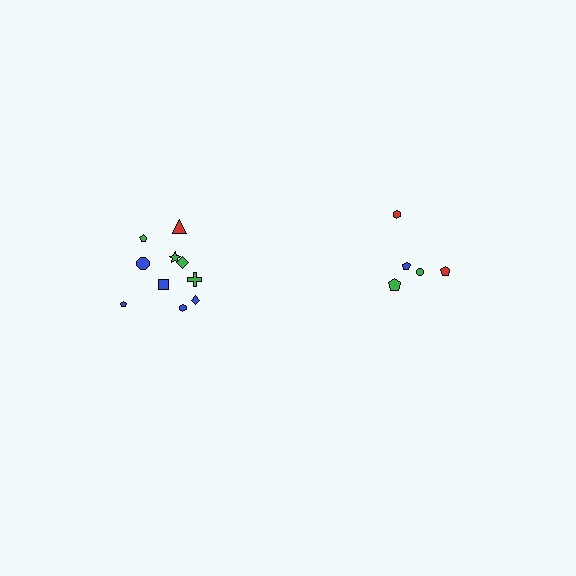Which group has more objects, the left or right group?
The left group.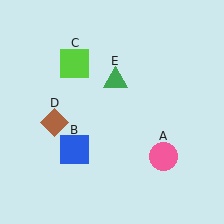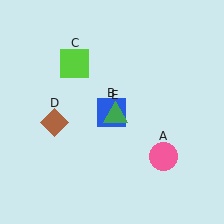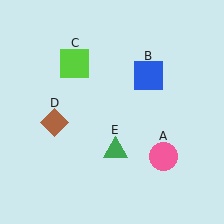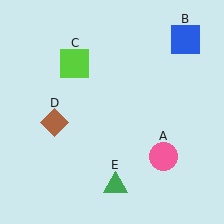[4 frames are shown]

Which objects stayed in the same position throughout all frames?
Pink circle (object A) and lime square (object C) and brown diamond (object D) remained stationary.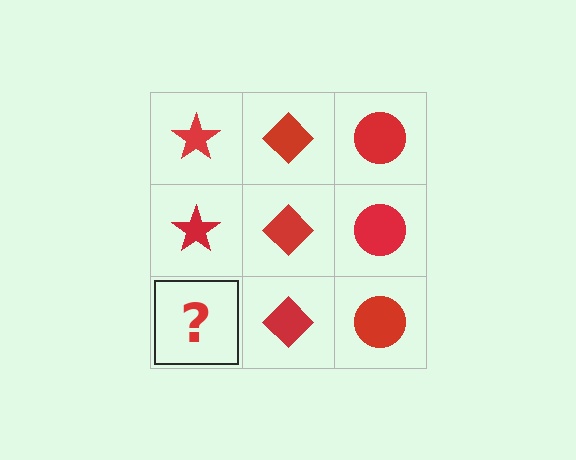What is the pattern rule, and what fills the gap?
The rule is that each column has a consistent shape. The gap should be filled with a red star.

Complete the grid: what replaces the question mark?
The question mark should be replaced with a red star.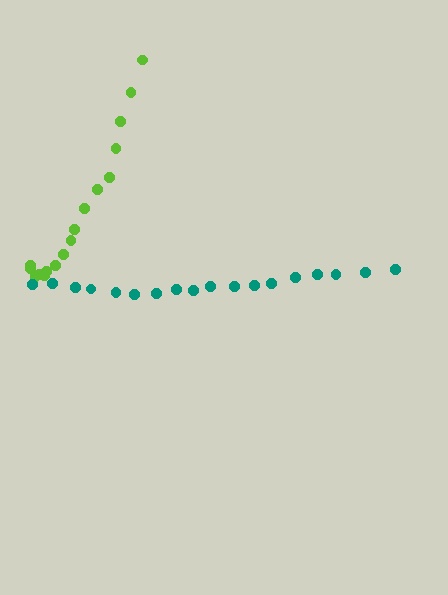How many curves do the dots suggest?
There are 2 distinct paths.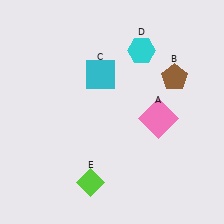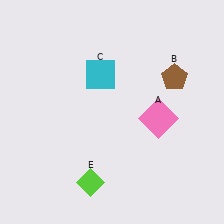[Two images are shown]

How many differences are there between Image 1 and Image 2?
There is 1 difference between the two images.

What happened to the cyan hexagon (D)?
The cyan hexagon (D) was removed in Image 2. It was in the top-right area of Image 1.